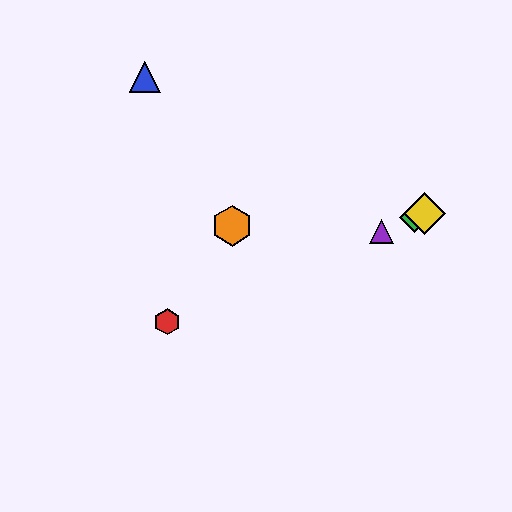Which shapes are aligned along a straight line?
The red hexagon, the green diamond, the yellow diamond, the purple triangle are aligned along a straight line.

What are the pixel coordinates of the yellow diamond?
The yellow diamond is at (425, 213).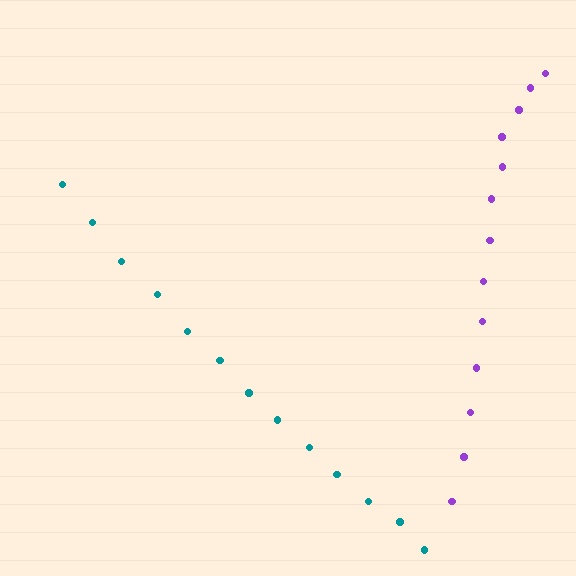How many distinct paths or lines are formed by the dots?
There are 2 distinct paths.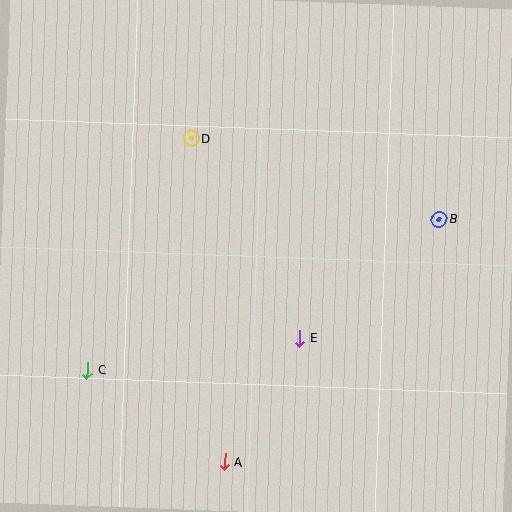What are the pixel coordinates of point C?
Point C is at (88, 370).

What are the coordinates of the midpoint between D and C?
The midpoint between D and C is at (140, 254).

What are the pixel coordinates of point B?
Point B is at (439, 219).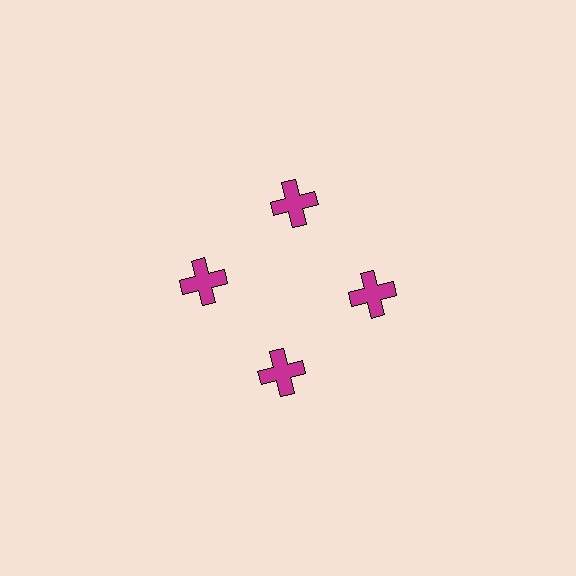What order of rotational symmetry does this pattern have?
This pattern has 4-fold rotational symmetry.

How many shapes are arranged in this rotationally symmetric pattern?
There are 4 shapes, arranged in 4 groups of 1.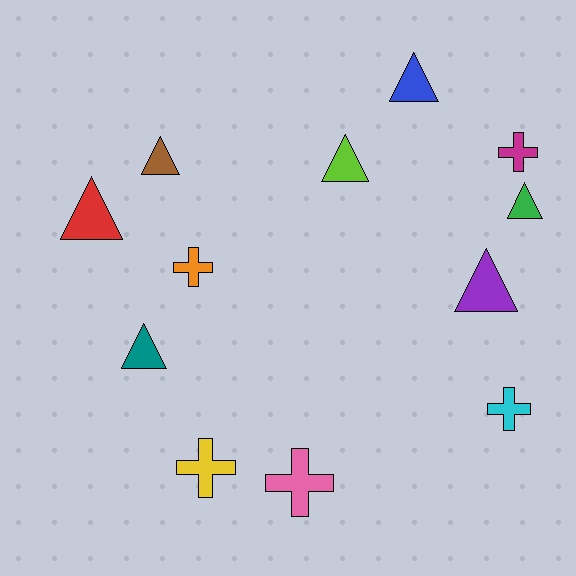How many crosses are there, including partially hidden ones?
There are 5 crosses.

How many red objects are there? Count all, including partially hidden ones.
There is 1 red object.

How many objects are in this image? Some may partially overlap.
There are 12 objects.